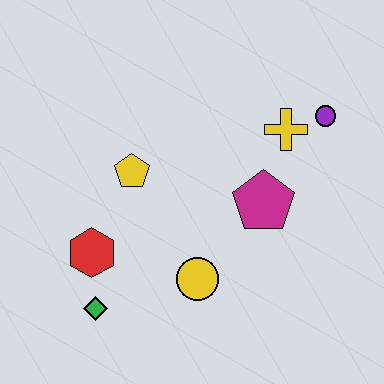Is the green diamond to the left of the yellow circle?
Yes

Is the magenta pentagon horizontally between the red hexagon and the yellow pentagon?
No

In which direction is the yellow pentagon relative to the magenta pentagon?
The yellow pentagon is to the left of the magenta pentagon.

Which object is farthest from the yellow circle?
The purple circle is farthest from the yellow circle.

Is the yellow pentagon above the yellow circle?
Yes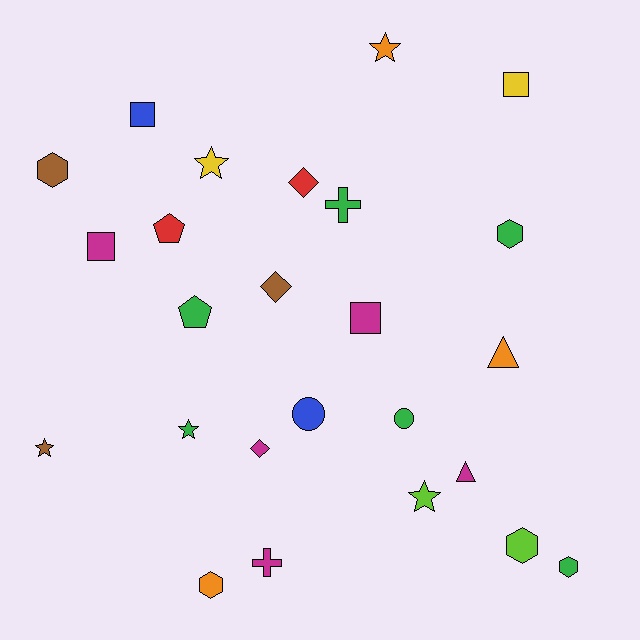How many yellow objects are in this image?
There are 2 yellow objects.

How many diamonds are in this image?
There are 3 diamonds.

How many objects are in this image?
There are 25 objects.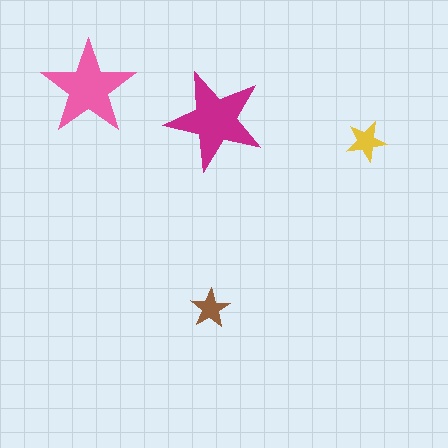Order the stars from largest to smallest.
the magenta one, the pink one, the yellow one, the brown one.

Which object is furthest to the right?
The yellow star is rightmost.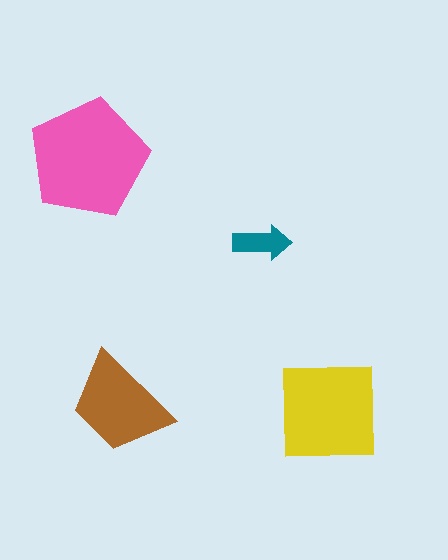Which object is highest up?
The pink pentagon is topmost.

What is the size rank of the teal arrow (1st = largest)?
4th.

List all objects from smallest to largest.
The teal arrow, the brown trapezoid, the yellow square, the pink pentagon.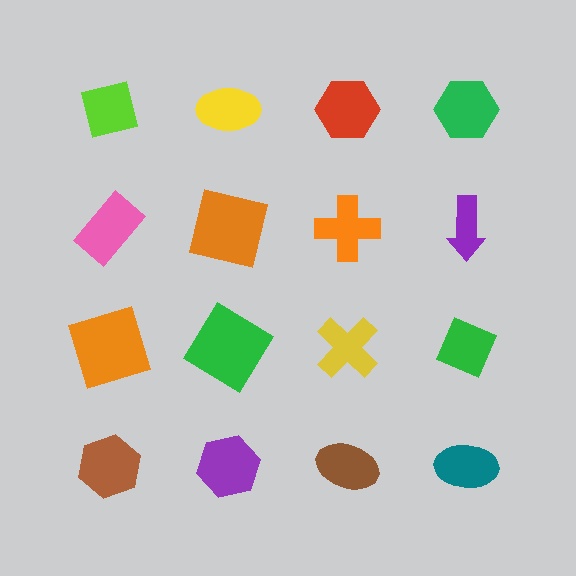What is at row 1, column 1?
A lime square.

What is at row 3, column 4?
A green diamond.